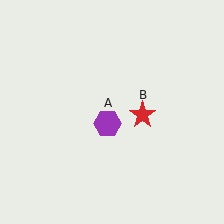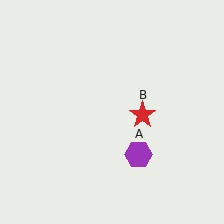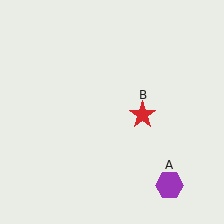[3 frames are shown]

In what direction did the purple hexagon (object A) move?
The purple hexagon (object A) moved down and to the right.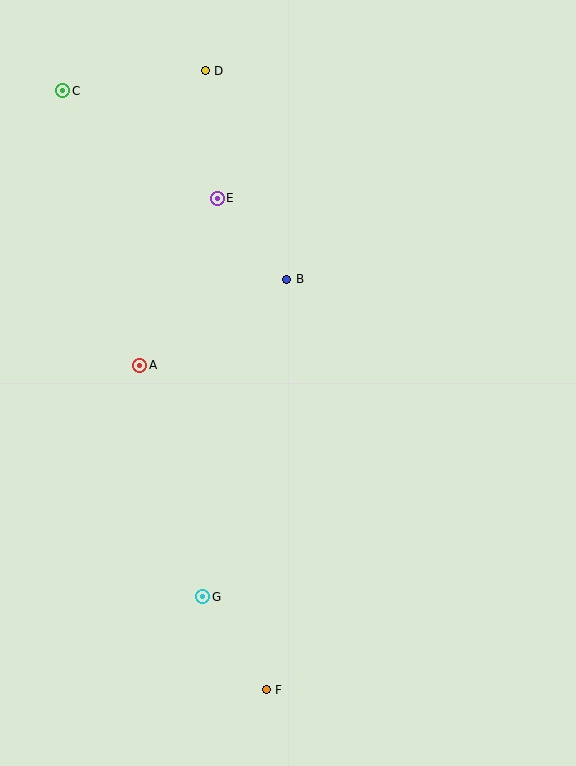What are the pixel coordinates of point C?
Point C is at (63, 91).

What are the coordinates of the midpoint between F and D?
The midpoint between F and D is at (236, 380).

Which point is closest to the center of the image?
Point B at (287, 279) is closest to the center.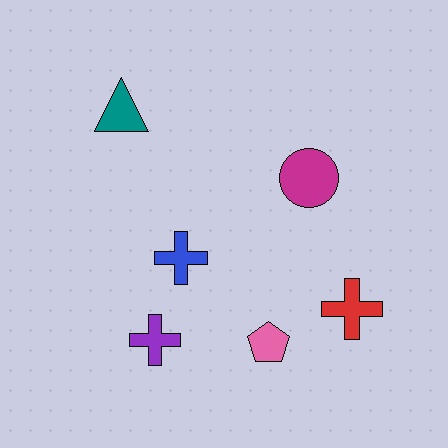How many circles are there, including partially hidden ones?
There is 1 circle.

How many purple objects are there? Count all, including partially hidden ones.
There is 1 purple object.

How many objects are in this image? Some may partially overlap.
There are 6 objects.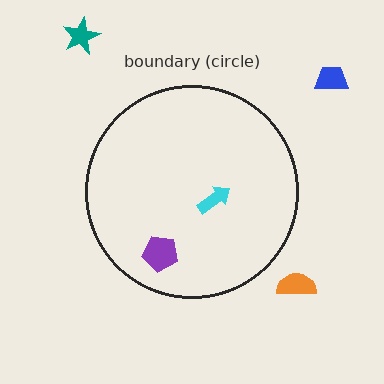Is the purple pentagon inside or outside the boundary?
Inside.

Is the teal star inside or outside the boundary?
Outside.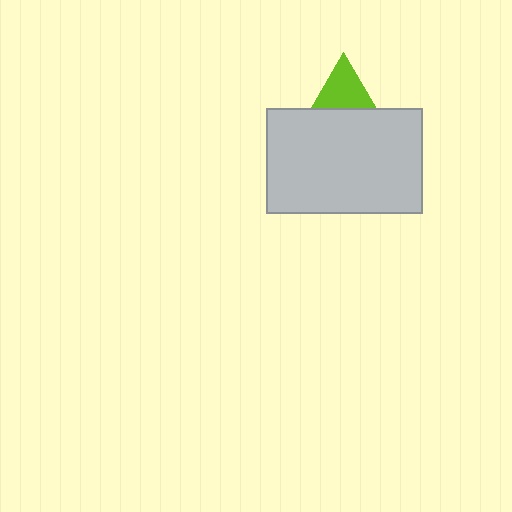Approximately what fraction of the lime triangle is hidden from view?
Roughly 67% of the lime triangle is hidden behind the light gray rectangle.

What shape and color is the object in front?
The object in front is a light gray rectangle.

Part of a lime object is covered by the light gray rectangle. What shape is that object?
It is a triangle.